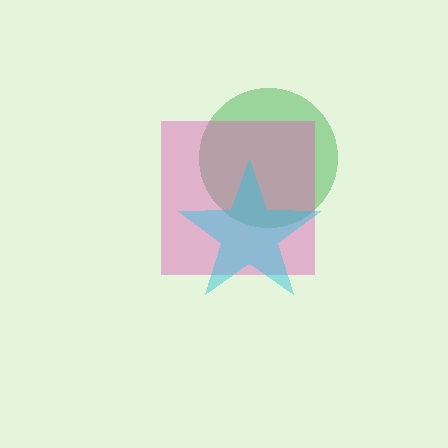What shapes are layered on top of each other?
The layered shapes are: a green circle, a pink square, a cyan star.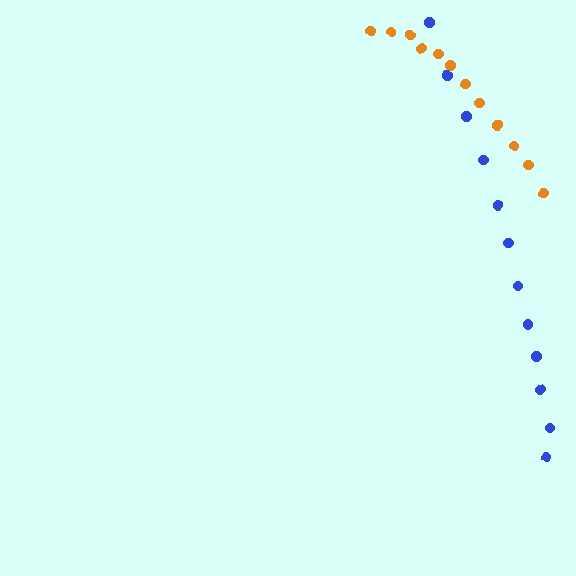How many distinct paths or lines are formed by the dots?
There are 2 distinct paths.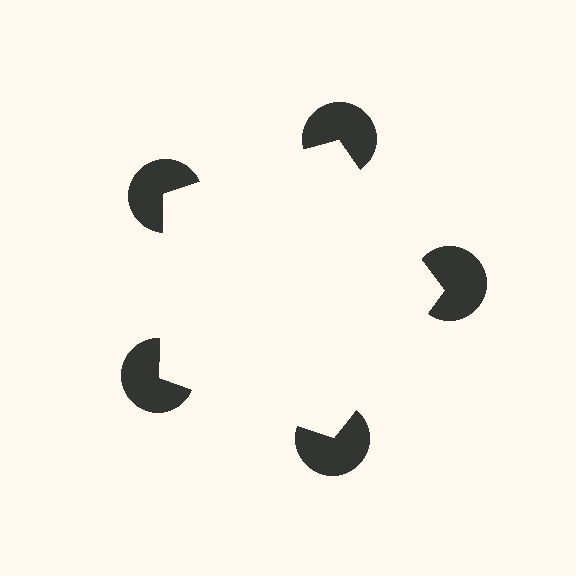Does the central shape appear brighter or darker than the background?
It typically appears slightly brighter than the background, even though no actual brightness change is drawn.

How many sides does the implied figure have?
5 sides.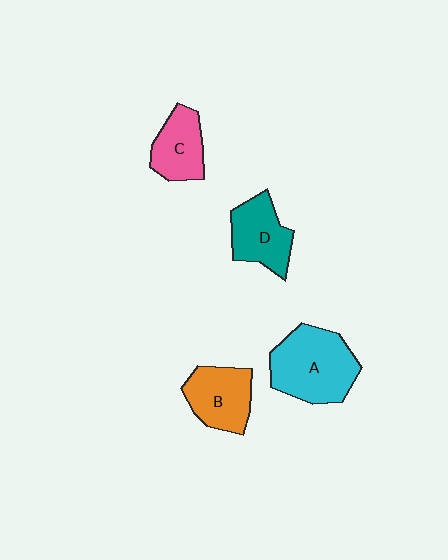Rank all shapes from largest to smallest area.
From largest to smallest: A (cyan), B (orange), D (teal), C (pink).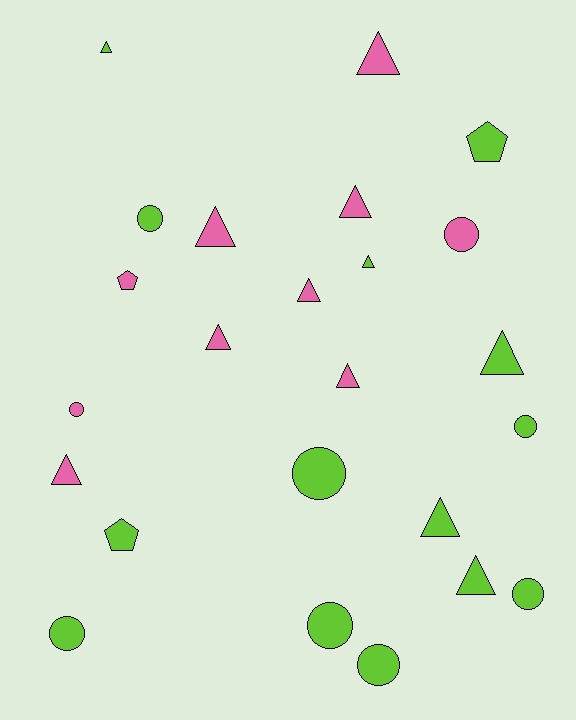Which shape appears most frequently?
Triangle, with 12 objects.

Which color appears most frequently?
Lime, with 14 objects.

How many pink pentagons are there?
There is 1 pink pentagon.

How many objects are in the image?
There are 24 objects.